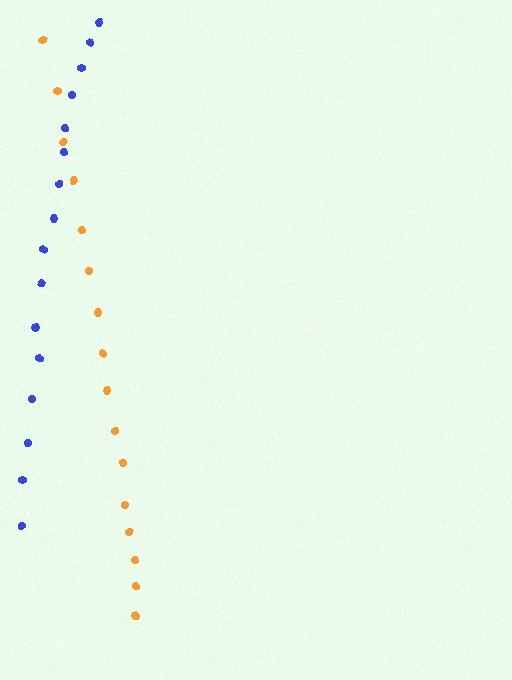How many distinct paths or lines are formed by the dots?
There are 2 distinct paths.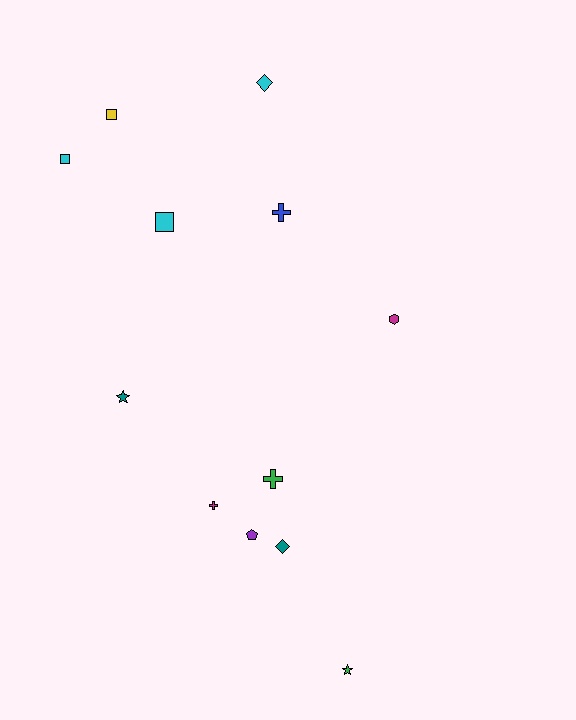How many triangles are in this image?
There are no triangles.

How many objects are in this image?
There are 12 objects.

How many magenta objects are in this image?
There are 2 magenta objects.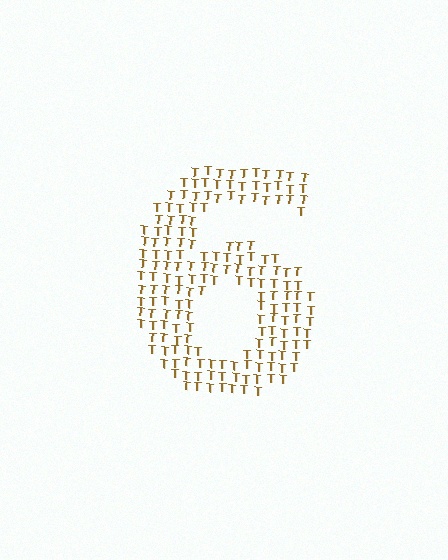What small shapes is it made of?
It is made of small letter T's.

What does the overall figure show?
The overall figure shows the digit 6.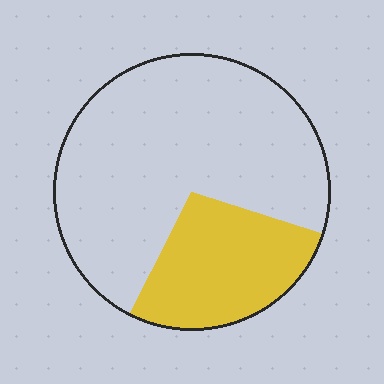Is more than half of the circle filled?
No.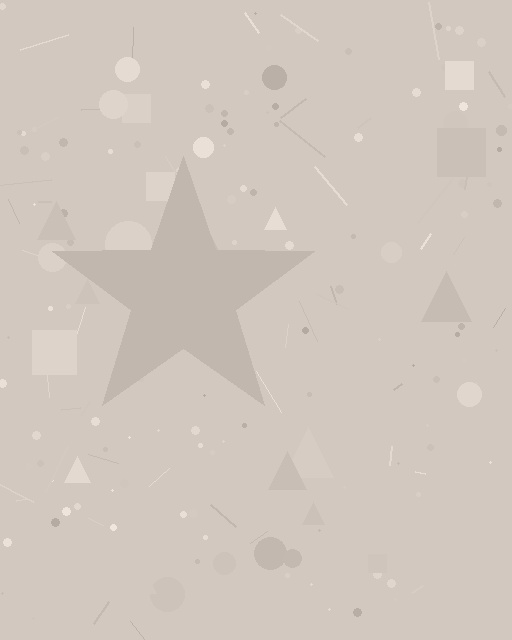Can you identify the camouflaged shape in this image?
The camouflaged shape is a star.